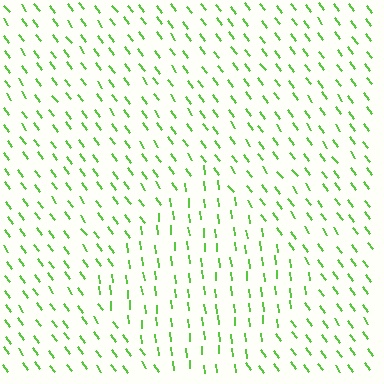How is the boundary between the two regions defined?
The boundary is defined purely by a change in line orientation (approximately 31 degrees difference). All lines are the same color and thickness.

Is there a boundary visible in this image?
Yes, there is a texture boundary formed by a change in line orientation.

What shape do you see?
I see a diamond.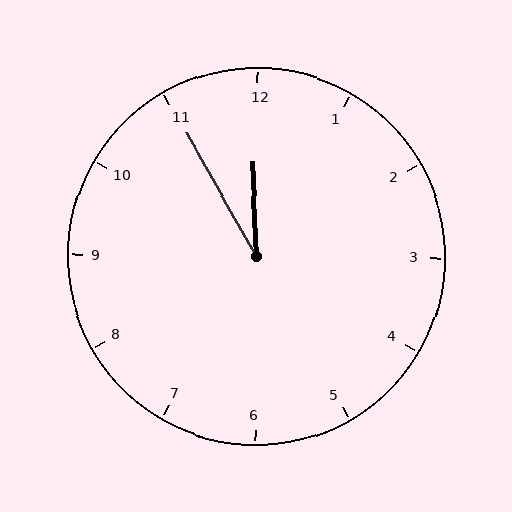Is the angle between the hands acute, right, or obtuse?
It is acute.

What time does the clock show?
11:55.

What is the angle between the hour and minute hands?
Approximately 28 degrees.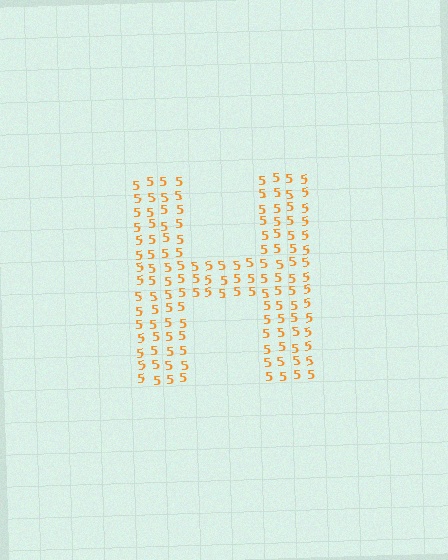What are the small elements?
The small elements are digit 5's.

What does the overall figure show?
The overall figure shows the letter H.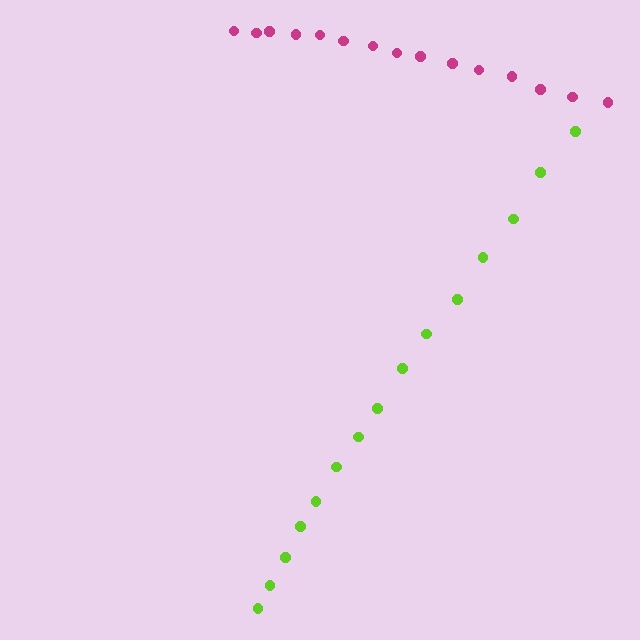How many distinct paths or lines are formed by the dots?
There are 2 distinct paths.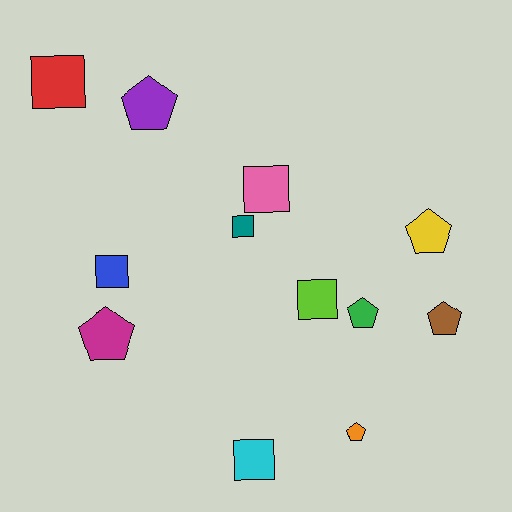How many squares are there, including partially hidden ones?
There are 6 squares.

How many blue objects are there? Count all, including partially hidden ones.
There is 1 blue object.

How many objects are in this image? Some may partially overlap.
There are 12 objects.